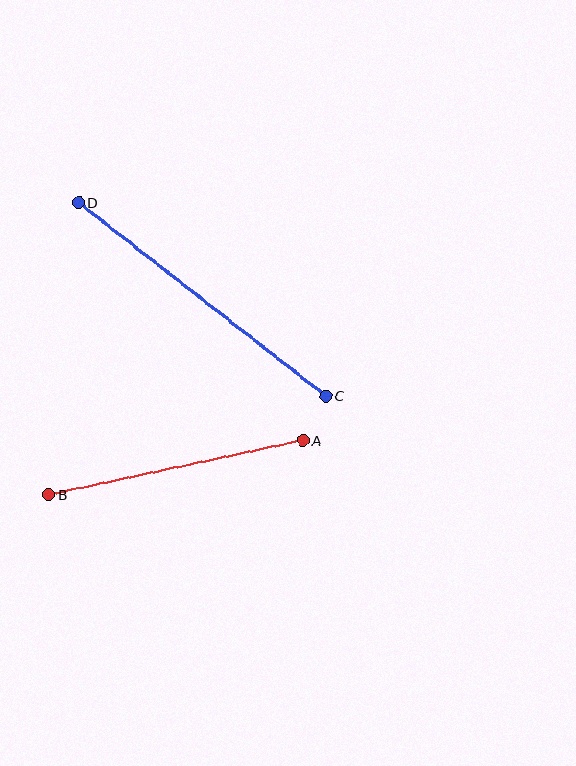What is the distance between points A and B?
The distance is approximately 260 pixels.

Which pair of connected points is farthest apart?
Points C and D are farthest apart.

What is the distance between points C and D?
The distance is approximately 314 pixels.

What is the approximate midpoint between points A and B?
The midpoint is at approximately (176, 468) pixels.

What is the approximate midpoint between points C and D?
The midpoint is at approximately (202, 299) pixels.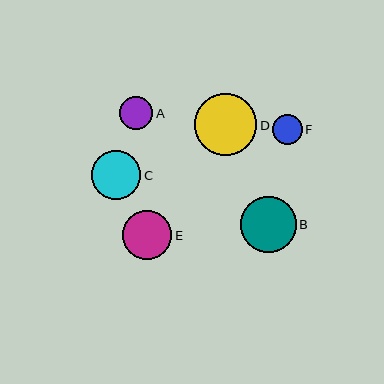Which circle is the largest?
Circle D is the largest with a size of approximately 62 pixels.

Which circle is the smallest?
Circle F is the smallest with a size of approximately 30 pixels.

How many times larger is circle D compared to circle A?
Circle D is approximately 1.9 times the size of circle A.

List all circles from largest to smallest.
From largest to smallest: D, B, C, E, A, F.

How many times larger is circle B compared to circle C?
Circle B is approximately 1.1 times the size of circle C.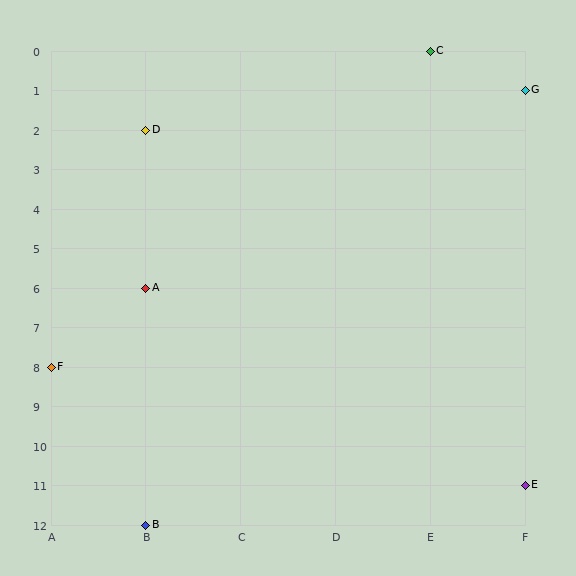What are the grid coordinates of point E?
Point E is at grid coordinates (F, 11).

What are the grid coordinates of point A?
Point A is at grid coordinates (B, 6).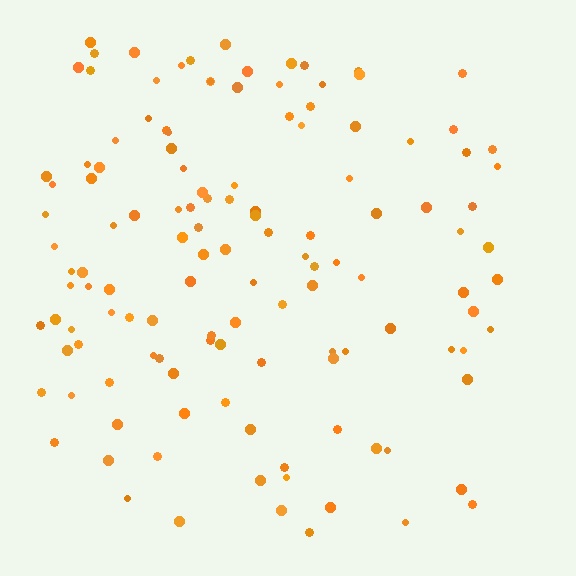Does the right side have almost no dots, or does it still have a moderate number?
Still a moderate number, just noticeably fewer than the left.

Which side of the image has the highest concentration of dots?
The left.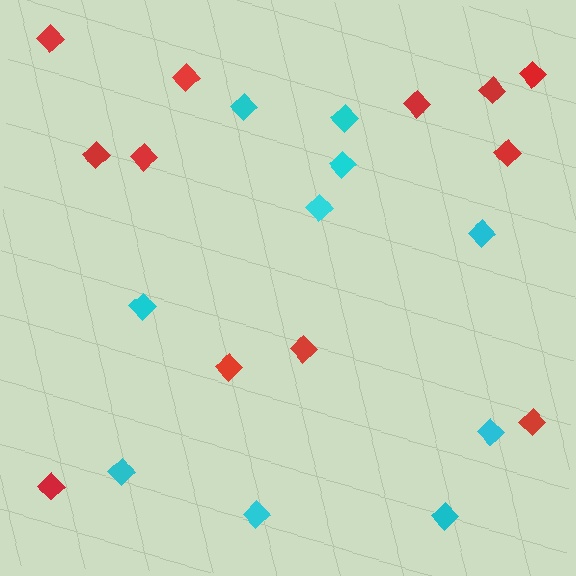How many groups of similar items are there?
There are 2 groups: one group of cyan diamonds (10) and one group of red diamonds (12).